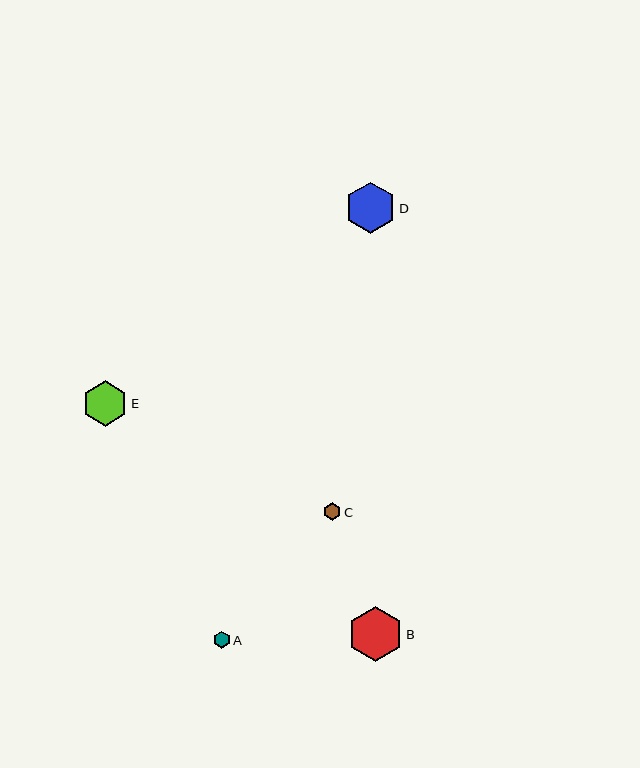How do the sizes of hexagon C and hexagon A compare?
Hexagon C and hexagon A are approximately the same size.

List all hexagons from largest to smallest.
From largest to smallest: B, D, E, C, A.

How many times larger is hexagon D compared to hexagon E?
Hexagon D is approximately 1.1 times the size of hexagon E.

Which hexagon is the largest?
Hexagon B is the largest with a size of approximately 55 pixels.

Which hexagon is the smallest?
Hexagon A is the smallest with a size of approximately 17 pixels.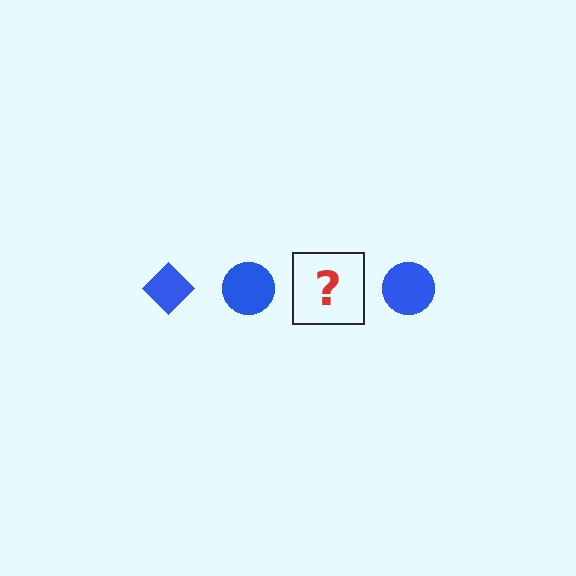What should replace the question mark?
The question mark should be replaced with a blue diamond.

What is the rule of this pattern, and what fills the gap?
The rule is that the pattern cycles through diamond, circle shapes in blue. The gap should be filled with a blue diamond.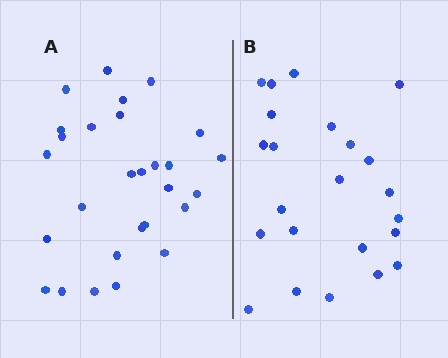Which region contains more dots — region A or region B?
Region A (the left region) has more dots.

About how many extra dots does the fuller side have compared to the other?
Region A has about 5 more dots than region B.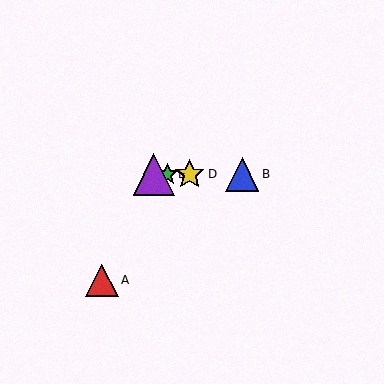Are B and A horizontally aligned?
No, B is at y≈174 and A is at y≈280.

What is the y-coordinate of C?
Object C is at y≈174.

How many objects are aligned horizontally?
4 objects (B, C, D, E) are aligned horizontally.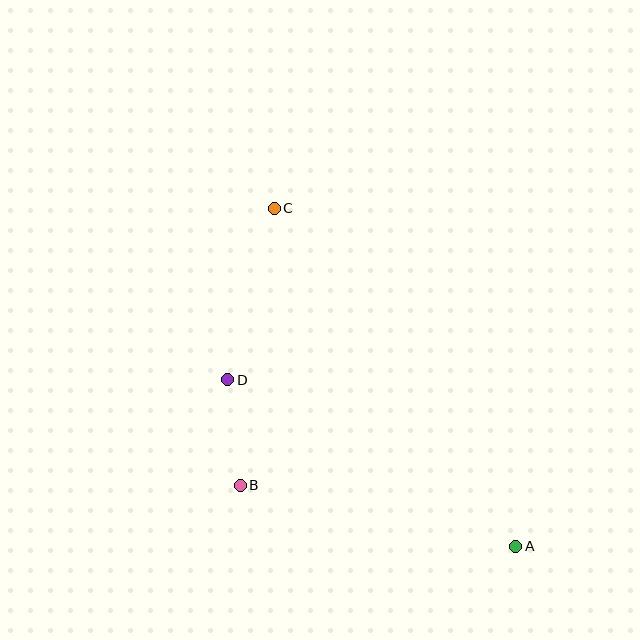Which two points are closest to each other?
Points B and D are closest to each other.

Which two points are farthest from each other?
Points A and C are farthest from each other.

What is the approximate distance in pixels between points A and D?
The distance between A and D is approximately 332 pixels.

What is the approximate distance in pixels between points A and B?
The distance between A and B is approximately 282 pixels.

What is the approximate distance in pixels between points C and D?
The distance between C and D is approximately 178 pixels.